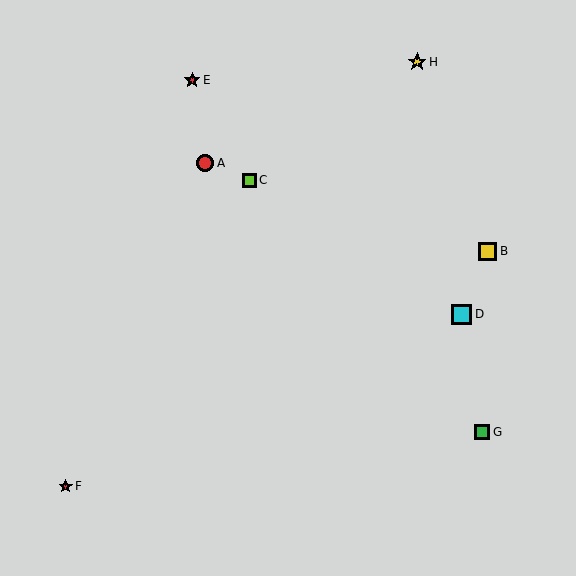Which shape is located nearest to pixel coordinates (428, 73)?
The yellow star (labeled H) at (417, 62) is nearest to that location.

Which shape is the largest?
The cyan square (labeled D) is the largest.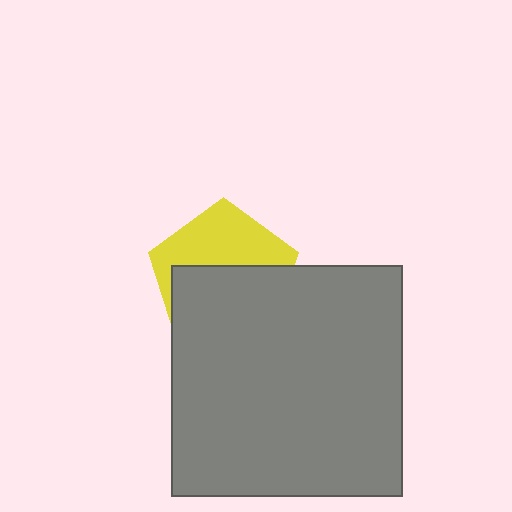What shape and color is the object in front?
The object in front is a gray square.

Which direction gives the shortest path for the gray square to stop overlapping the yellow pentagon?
Moving down gives the shortest separation.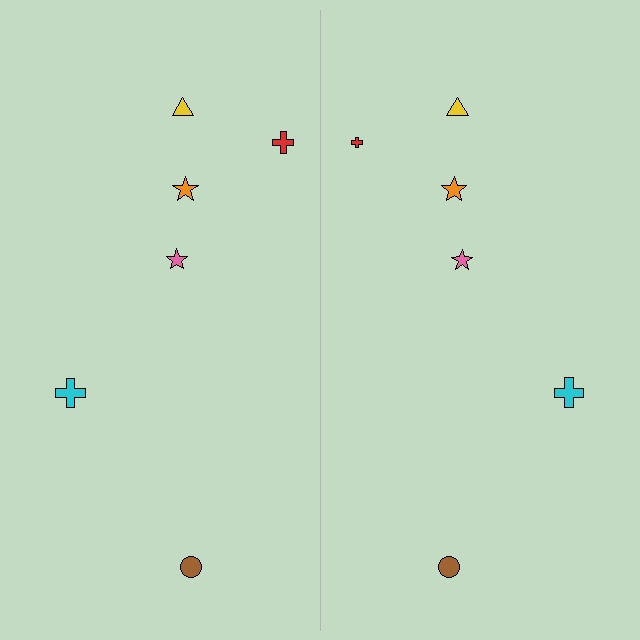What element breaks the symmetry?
The red cross on the right side has a different size than its mirror counterpart.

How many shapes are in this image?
There are 12 shapes in this image.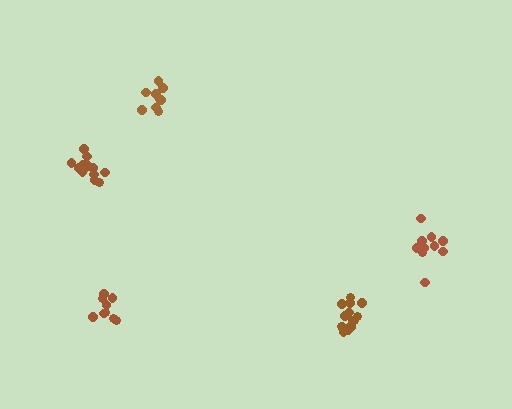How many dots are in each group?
Group 1: 15 dots, Group 2: 9 dots, Group 3: 15 dots, Group 4: 9 dots, Group 5: 11 dots (59 total).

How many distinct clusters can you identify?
There are 5 distinct clusters.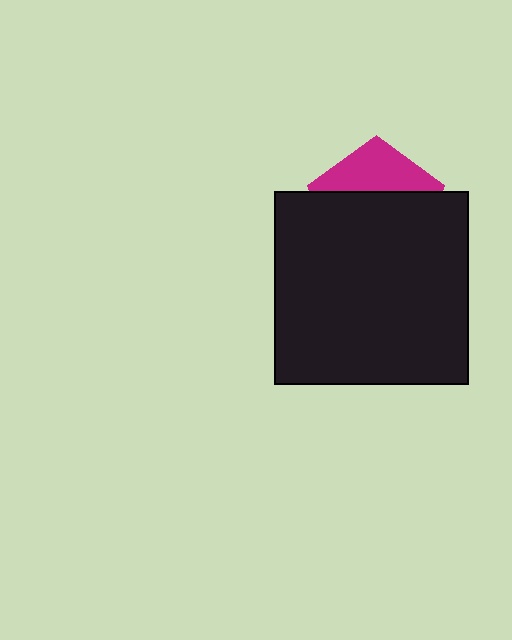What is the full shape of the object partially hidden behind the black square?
The partially hidden object is a magenta pentagon.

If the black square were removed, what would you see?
You would see the complete magenta pentagon.